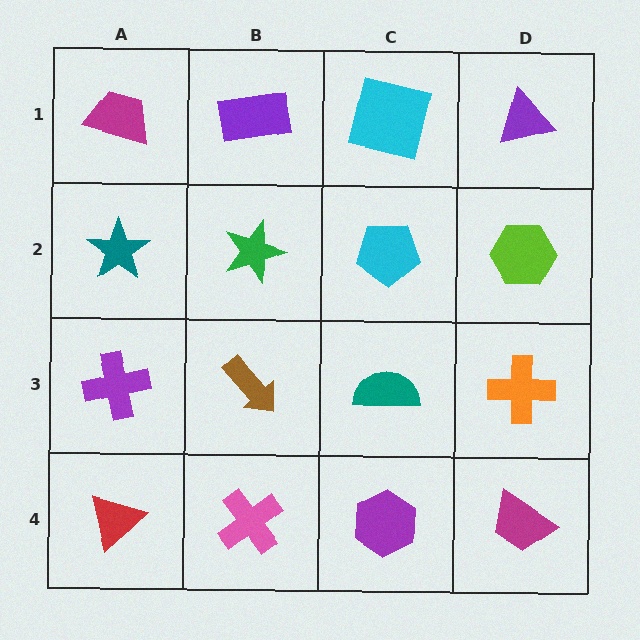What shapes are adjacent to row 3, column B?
A green star (row 2, column B), a pink cross (row 4, column B), a purple cross (row 3, column A), a teal semicircle (row 3, column C).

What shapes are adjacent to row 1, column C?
A cyan pentagon (row 2, column C), a purple rectangle (row 1, column B), a purple triangle (row 1, column D).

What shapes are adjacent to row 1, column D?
A lime hexagon (row 2, column D), a cyan square (row 1, column C).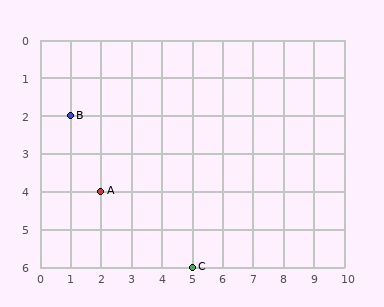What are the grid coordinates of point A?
Point A is at grid coordinates (2, 4).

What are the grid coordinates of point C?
Point C is at grid coordinates (5, 6).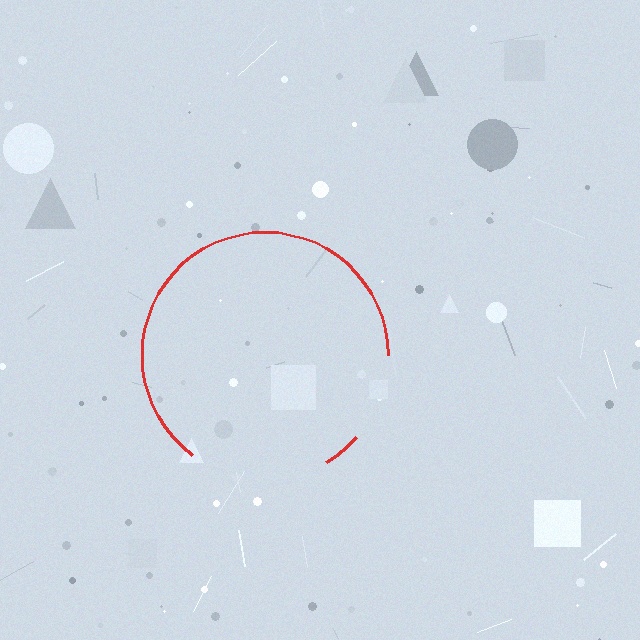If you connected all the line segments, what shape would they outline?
They would outline a circle.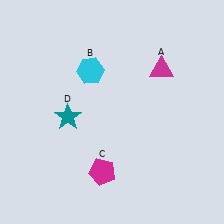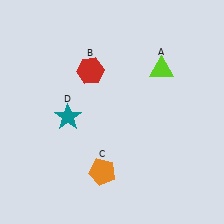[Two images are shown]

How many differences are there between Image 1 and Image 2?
There are 3 differences between the two images.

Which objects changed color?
A changed from magenta to lime. B changed from cyan to red. C changed from magenta to orange.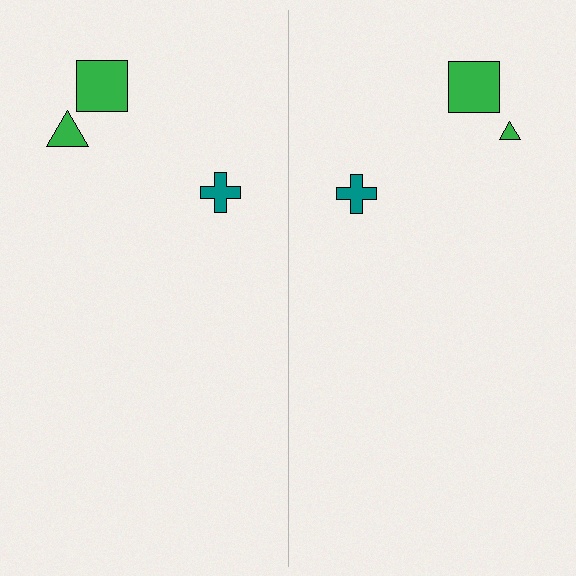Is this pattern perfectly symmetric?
No, the pattern is not perfectly symmetric. The green triangle on the right side has a different size than its mirror counterpart.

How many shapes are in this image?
There are 6 shapes in this image.